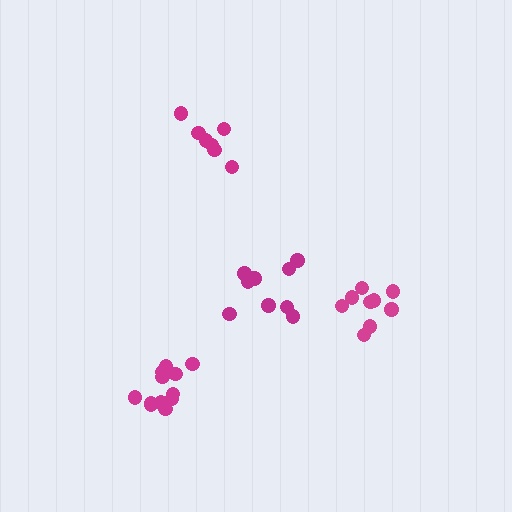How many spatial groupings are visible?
There are 4 spatial groupings.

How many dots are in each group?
Group 1: 7 dots, Group 2: 9 dots, Group 3: 9 dots, Group 4: 12 dots (37 total).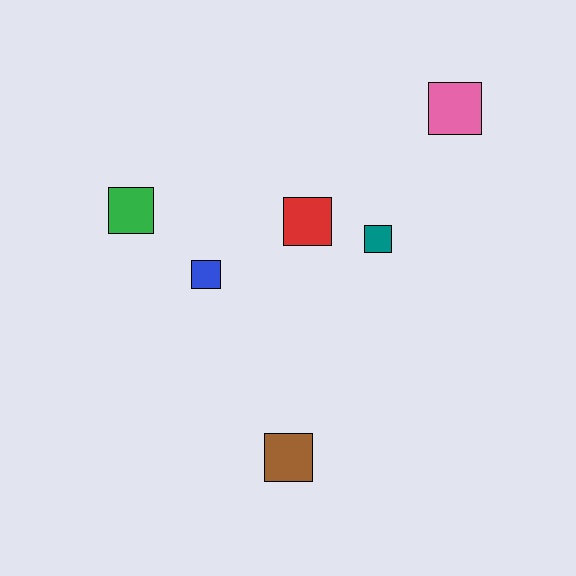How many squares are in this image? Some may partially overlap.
There are 6 squares.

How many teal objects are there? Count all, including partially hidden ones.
There is 1 teal object.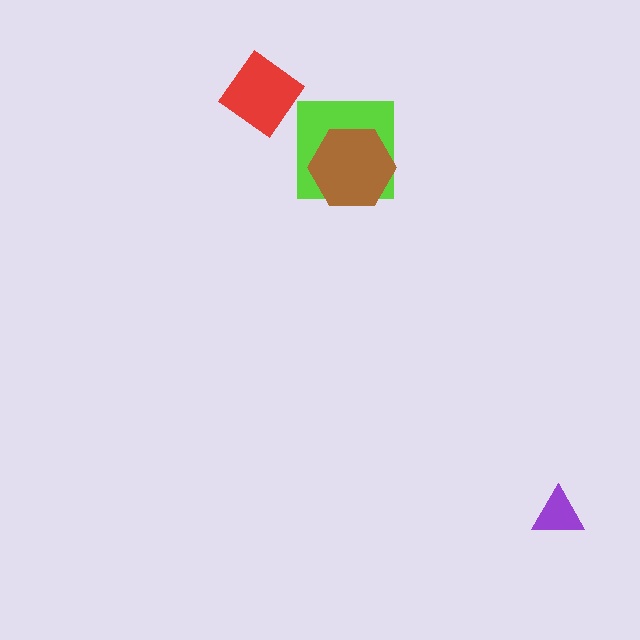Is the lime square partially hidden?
Yes, it is partially covered by another shape.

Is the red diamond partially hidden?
No, no other shape covers it.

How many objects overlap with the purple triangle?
0 objects overlap with the purple triangle.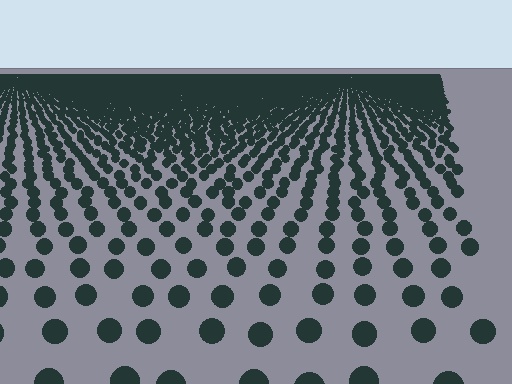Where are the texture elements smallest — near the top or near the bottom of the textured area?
Near the top.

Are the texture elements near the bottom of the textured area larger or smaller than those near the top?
Larger. Near the bottom, elements are closer to the viewer and appear at a bigger on-screen size.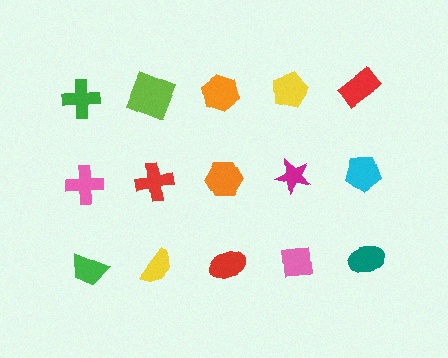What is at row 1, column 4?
A yellow pentagon.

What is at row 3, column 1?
A green trapezoid.